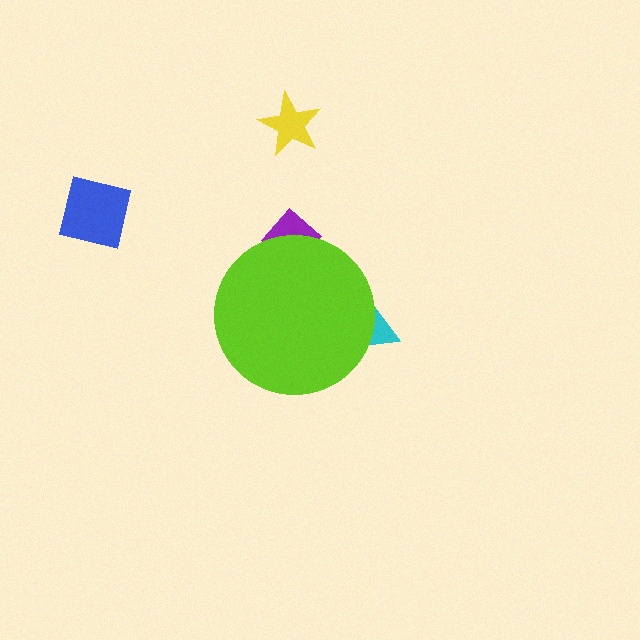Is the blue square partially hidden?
No, the blue square is fully visible.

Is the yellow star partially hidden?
No, the yellow star is fully visible.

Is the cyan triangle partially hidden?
Yes, the cyan triangle is partially hidden behind the lime circle.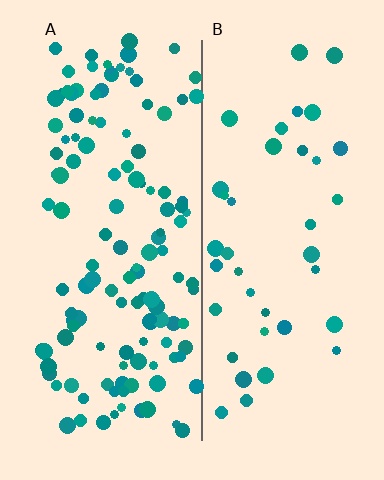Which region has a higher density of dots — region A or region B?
A (the left).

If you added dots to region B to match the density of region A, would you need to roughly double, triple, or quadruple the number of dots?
Approximately triple.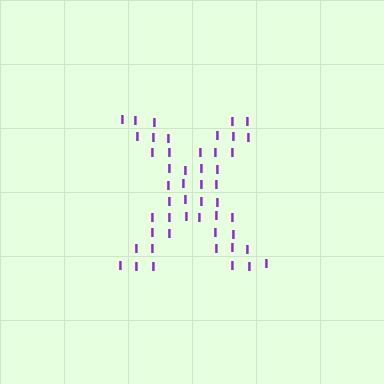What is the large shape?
The large shape is the letter X.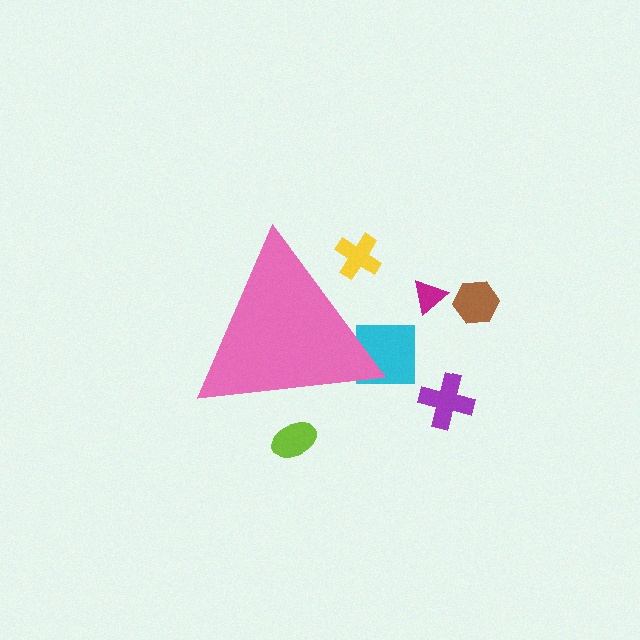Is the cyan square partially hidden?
Yes, the cyan square is partially hidden behind the pink triangle.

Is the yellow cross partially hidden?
Yes, the yellow cross is partially hidden behind the pink triangle.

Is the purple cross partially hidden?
No, the purple cross is fully visible.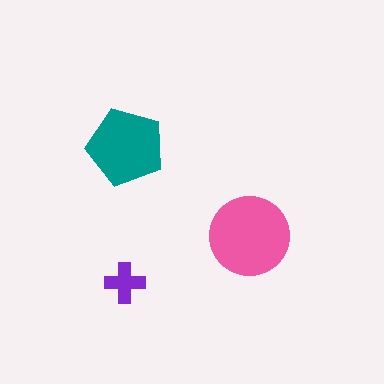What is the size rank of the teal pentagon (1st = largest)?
2nd.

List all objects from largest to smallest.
The pink circle, the teal pentagon, the purple cross.